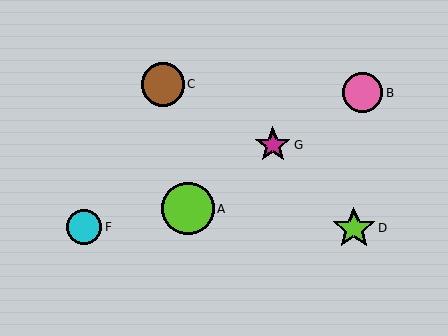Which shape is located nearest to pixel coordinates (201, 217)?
The lime circle (labeled A) at (188, 209) is nearest to that location.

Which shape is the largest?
The lime circle (labeled A) is the largest.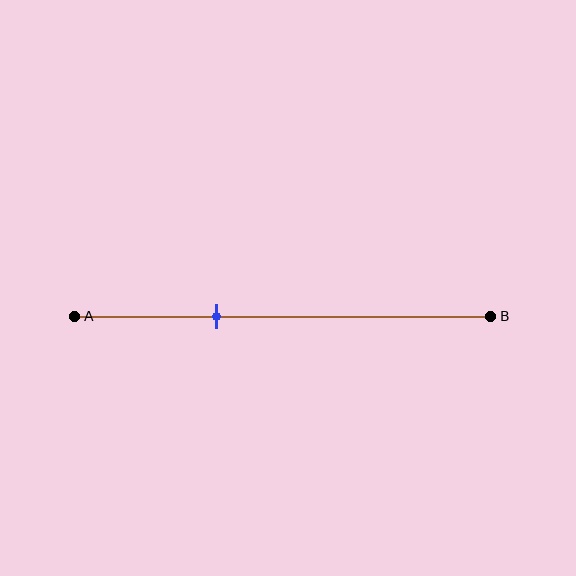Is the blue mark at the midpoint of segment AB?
No, the mark is at about 35% from A, not at the 50% midpoint.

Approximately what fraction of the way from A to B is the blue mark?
The blue mark is approximately 35% of the way from A to B.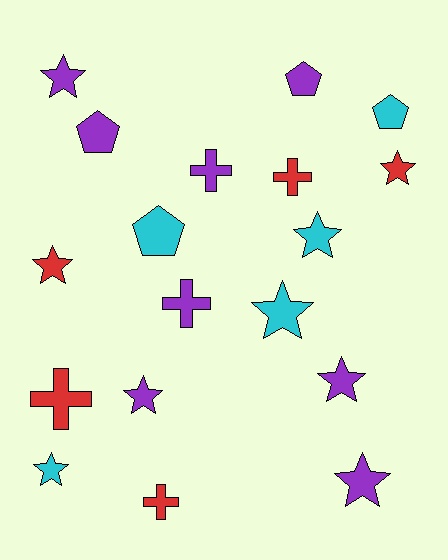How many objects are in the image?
There are 18 objects.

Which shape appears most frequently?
Star, with 9 objects.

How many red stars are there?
There are 2 red stars.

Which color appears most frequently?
Purple, with 8 objects.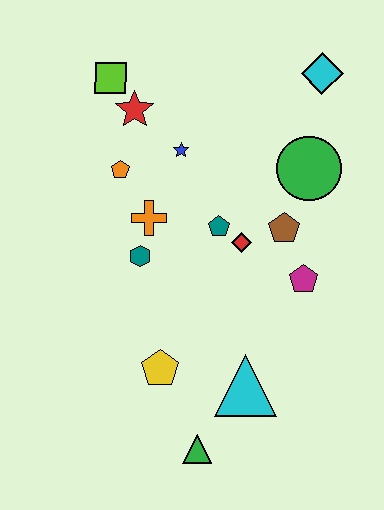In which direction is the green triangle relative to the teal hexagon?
The green triangle is below the teal hexagon.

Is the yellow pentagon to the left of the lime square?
No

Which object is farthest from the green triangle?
The cyan diamond is farthest from the green triangle.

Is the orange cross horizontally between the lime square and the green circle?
Yes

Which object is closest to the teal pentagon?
The red diamond is closest to the teal pentagon.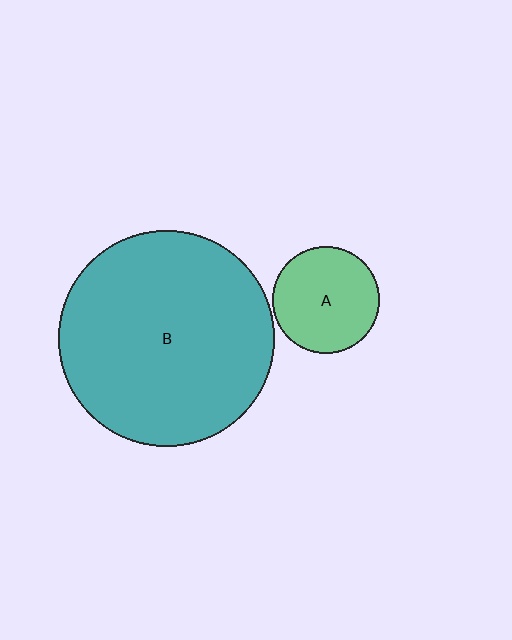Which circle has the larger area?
Circle B (teal).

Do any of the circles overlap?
No, none of the circles overlap.